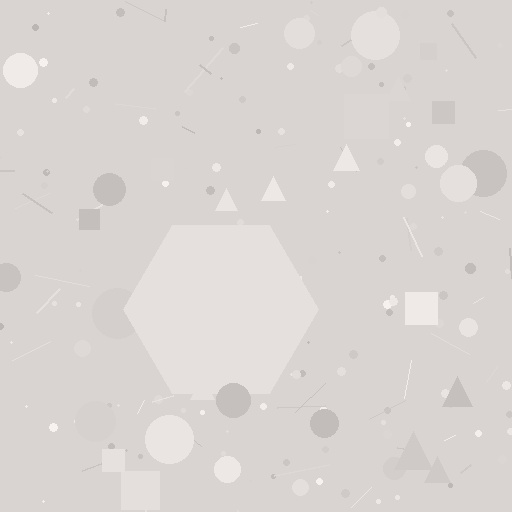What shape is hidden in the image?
A hexagon is hidden in the image.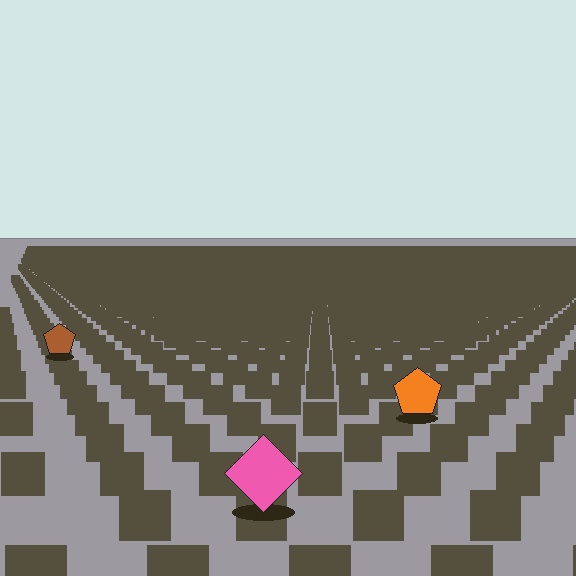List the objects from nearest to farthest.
From nearest to farthest: the pink diamond, the orange pentagon, the brown pentagon.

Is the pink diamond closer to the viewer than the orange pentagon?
Yes. The pink diamond is closer — you can tell from the texture gradient: the ground texture is coarser near it.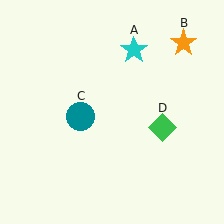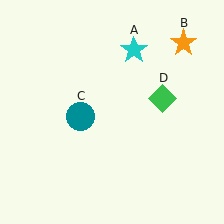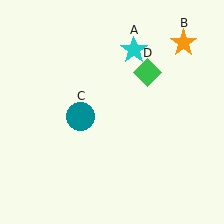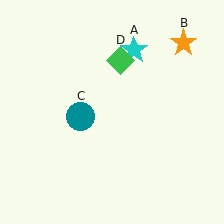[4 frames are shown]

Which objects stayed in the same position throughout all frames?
Cyan star (object A) and orange star (object B) and teal circle (object C) remained stationary.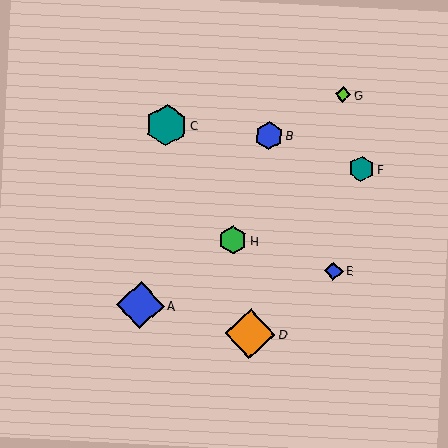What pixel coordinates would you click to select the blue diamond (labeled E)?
Click at (334, 271) to select the blue diamond E.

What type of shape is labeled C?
Shape C is a teal hexagon.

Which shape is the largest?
The orange diamond (labeled D) is the largest.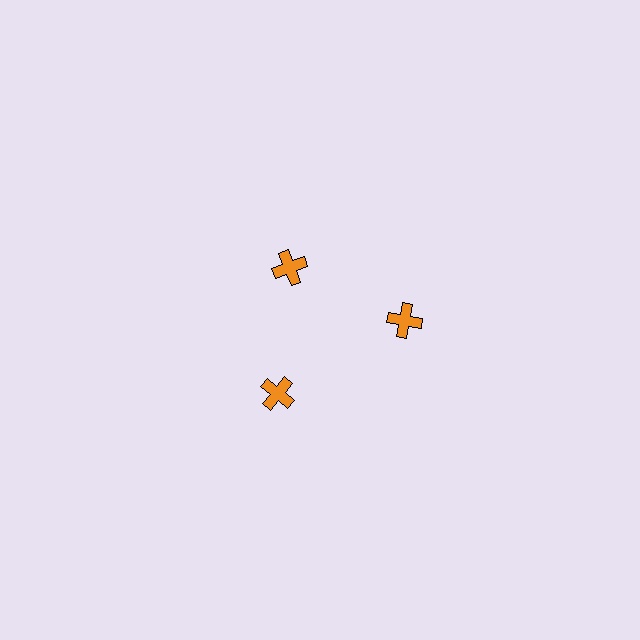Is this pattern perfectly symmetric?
No. The 3 orange crosses are arranged in a ring, but one element near the 11 o'clock position is pulled inward toward the center, breaking the 3-fold rotational symmetry.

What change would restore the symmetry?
The symmetry would be restored by moving it outward, back onto the ring so that all 3 crosses sit at equal angles and equal distance from the center.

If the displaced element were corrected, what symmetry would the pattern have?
It would have 3-fold rotational symmetry — the pattern would map onto itself every 120 degrees.